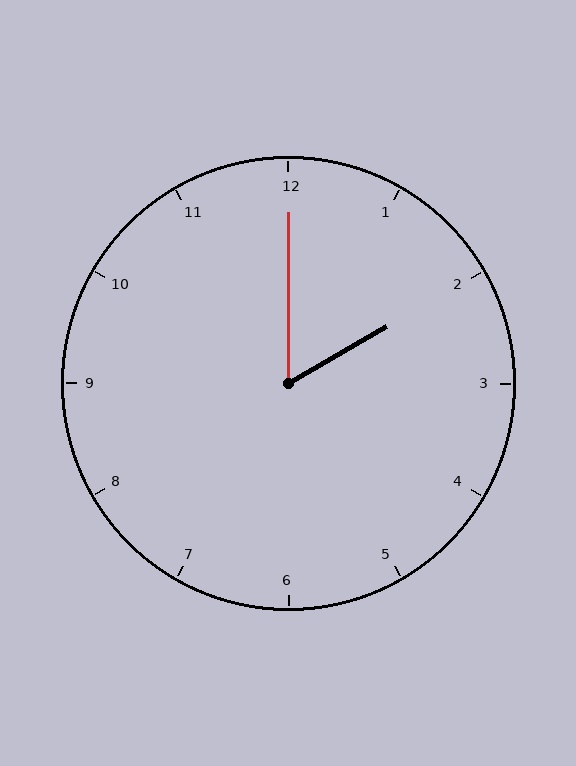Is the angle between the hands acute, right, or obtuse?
It is acute.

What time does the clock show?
2:00.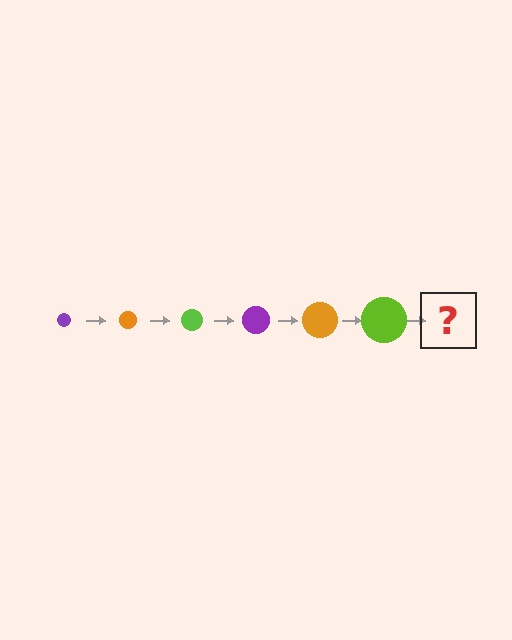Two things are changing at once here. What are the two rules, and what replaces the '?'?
The two rules are that the circle grows larger each step and the color cycles through purple, orange, and lime. The '?' should be a purple circle, larger than the previous one.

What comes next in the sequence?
The next element should be a purple circle, larger than the previous one.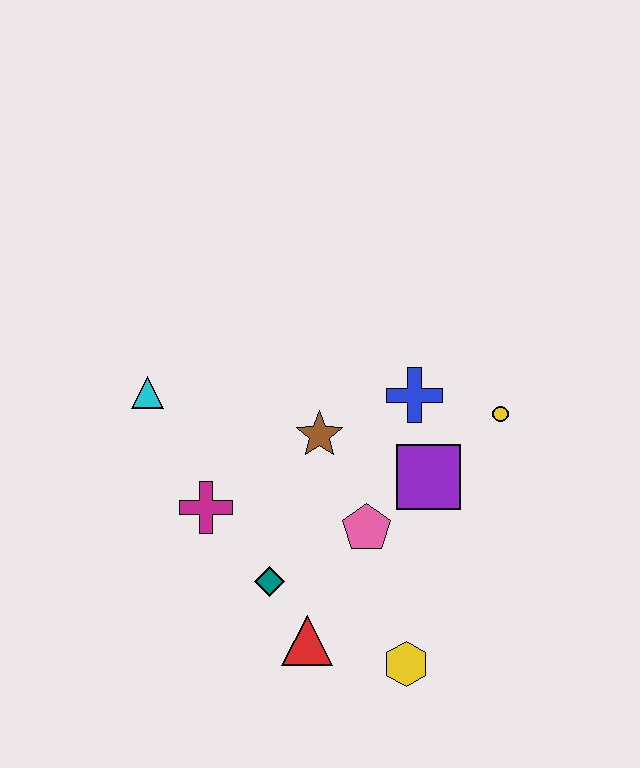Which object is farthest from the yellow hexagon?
The cyan triangle is farthest from the yellow hexagon.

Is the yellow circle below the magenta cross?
No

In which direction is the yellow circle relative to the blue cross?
The yellow circle is to the right of the blue cross.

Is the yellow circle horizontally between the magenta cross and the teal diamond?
No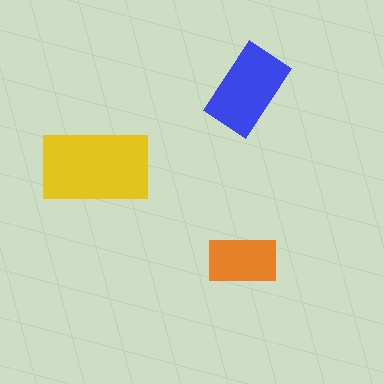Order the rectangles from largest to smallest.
the yellow one, the blue one, the orange one.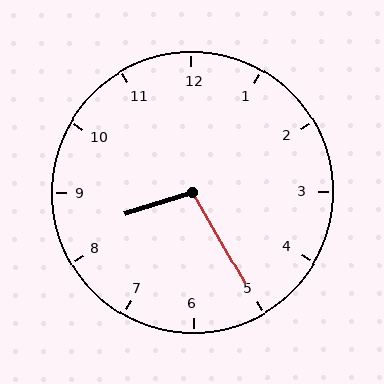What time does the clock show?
8:25.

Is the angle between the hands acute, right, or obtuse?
It is obtuse.